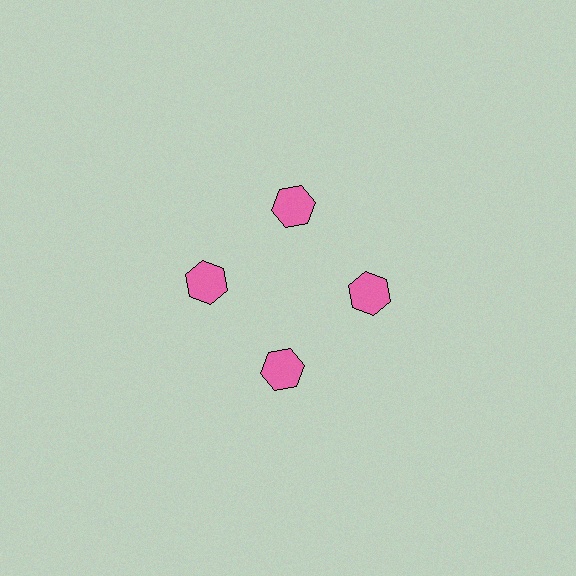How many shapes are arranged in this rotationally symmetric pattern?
There are 4 shapes, arranged in 4 groups of 1.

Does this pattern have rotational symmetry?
Yes, this pattern has 4-fold rotational symmetry. It looks the same after rotating 90 degrees around the center.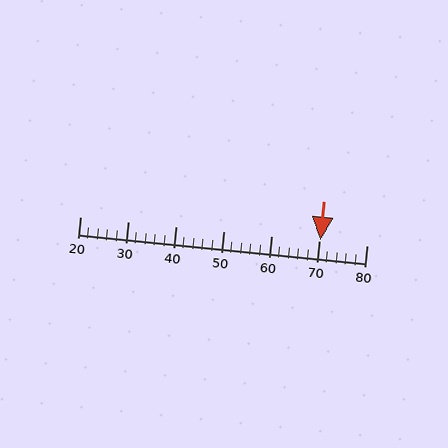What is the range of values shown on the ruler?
The ruler shows values from 20 to 80.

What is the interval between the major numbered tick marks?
The major tick marks are spaced 10 units apart.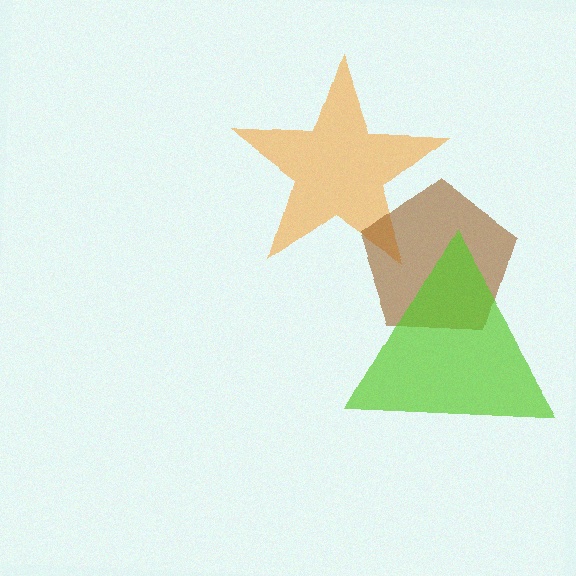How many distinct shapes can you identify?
There are 3 distinct shapes: an orange star, a brown pentagon, a lime triangle.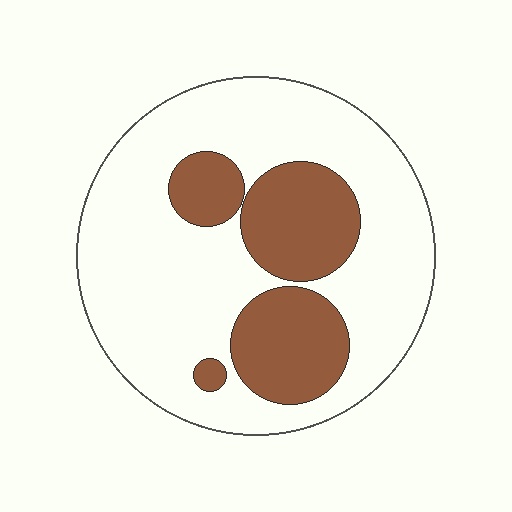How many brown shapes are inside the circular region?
4.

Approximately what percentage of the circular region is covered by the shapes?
Approximately 30%.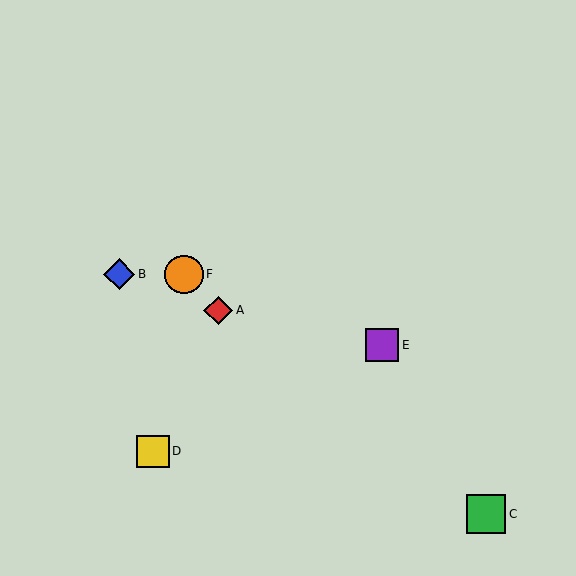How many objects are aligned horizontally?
2 objects (B, F) are aligned horizontally.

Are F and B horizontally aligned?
Yes, both are at y≈274.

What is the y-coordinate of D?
Object D is at y≈451.